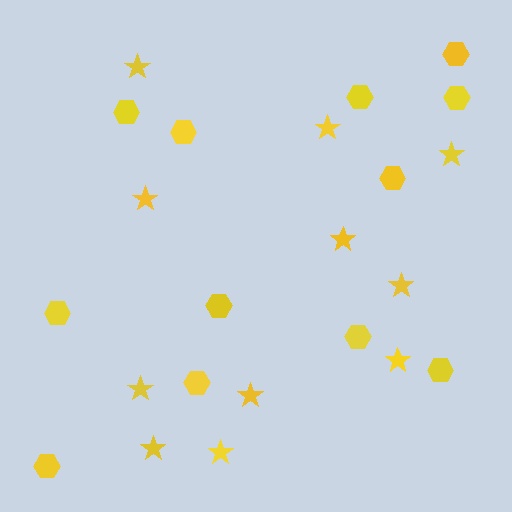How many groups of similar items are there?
There are 2 groups: one group of stars (11) and one group of hexagons (12).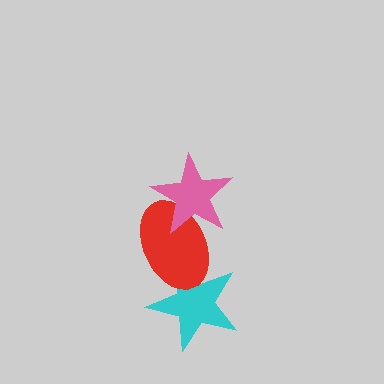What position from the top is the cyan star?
The cyan star is 3rd from the top.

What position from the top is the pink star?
The pink star is 1st from the top.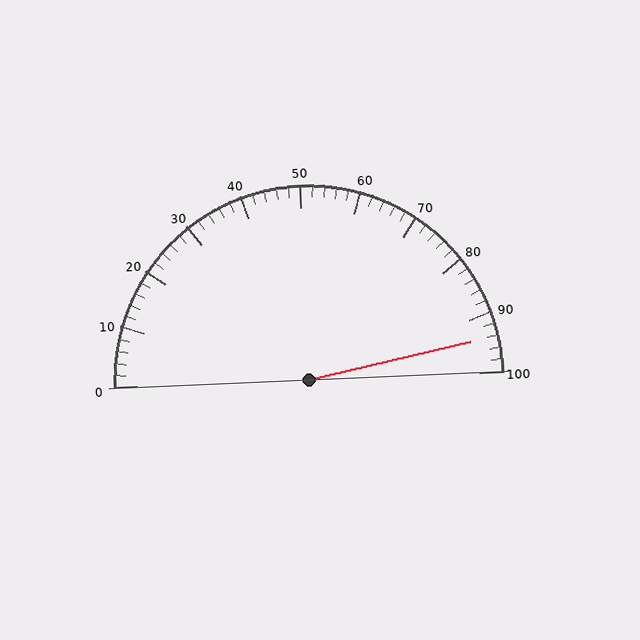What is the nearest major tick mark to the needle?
The nearest major tick mark is 90.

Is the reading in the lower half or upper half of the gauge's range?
The reading is in the upper half of the range (0 to 100).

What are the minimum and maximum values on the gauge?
The gauge ranges from 0 to 100.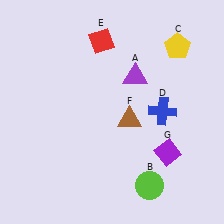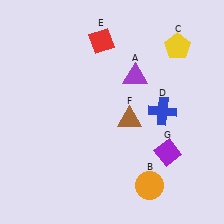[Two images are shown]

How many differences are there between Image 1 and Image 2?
There is 1 difference between the two images.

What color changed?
The circle (B) changed from lime in Image 1 to orange in Image 2.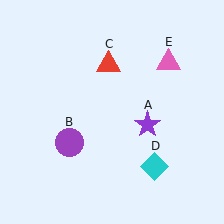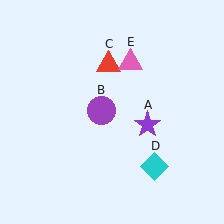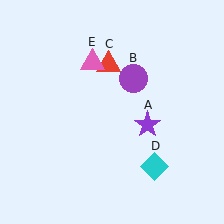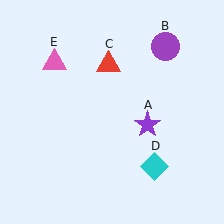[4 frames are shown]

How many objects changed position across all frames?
2 objects changed position: purple circle (object B), pink triangle (object E).